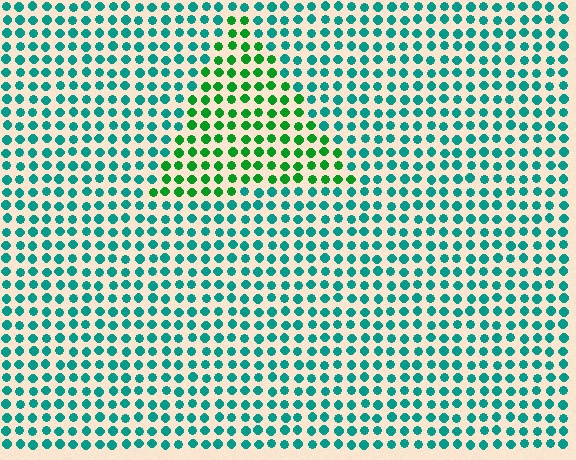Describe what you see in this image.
The image is filled with small teal elements in a uniform arrangement. A triangle-shaped region is visible where the elements are tinted to a slightly different hue, forming a subtle color boundary.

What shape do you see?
I see a triangle.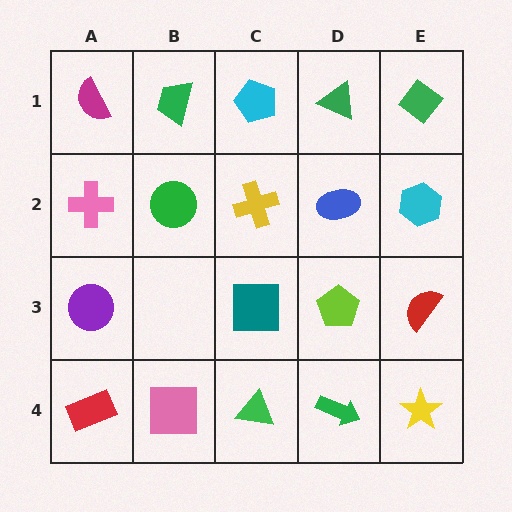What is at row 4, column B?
A pink square.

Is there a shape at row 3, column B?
No, that cell is empty.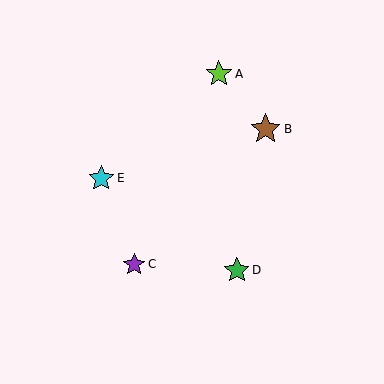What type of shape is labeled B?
Shape B is a brown star.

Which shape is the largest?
The brown star (labeled B) is the largest.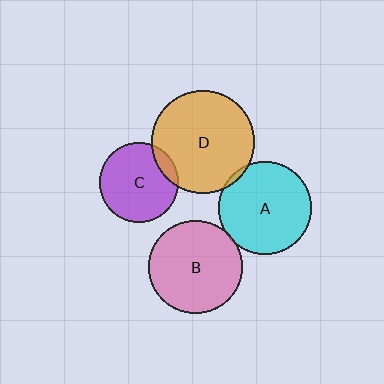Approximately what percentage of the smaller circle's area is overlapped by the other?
Approximately 10%.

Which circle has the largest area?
Circle D (orange).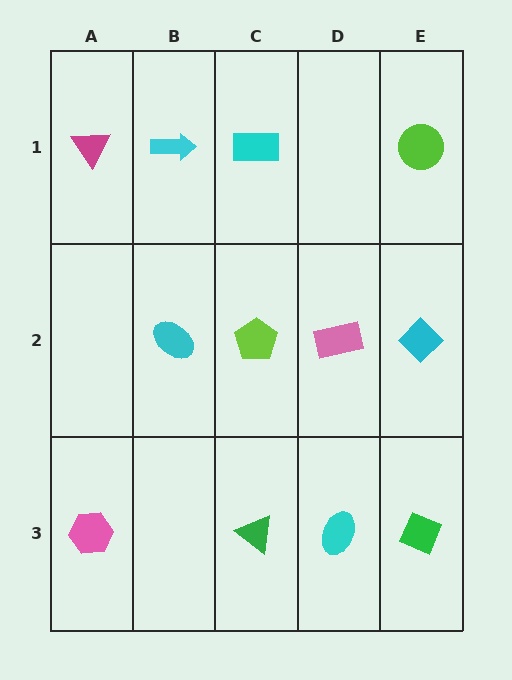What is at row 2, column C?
A lime pentagon.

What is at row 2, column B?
A cyan ellipse.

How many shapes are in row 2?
4 shapes.